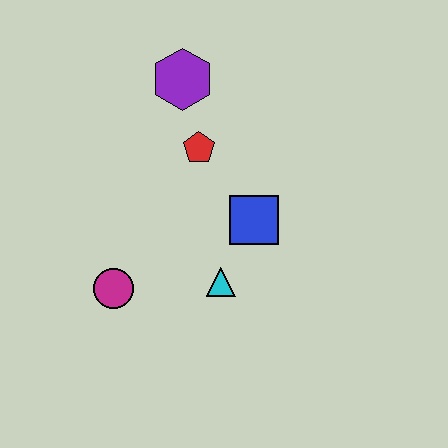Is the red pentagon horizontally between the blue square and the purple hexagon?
Yes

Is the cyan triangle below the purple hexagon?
Yes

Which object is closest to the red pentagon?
The purple hexagon is closest to the red pentagon.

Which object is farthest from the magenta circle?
The purple hexagon is farthest from the magenta circle.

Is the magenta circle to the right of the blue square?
No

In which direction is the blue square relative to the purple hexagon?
The blue square is below the purple hexagon.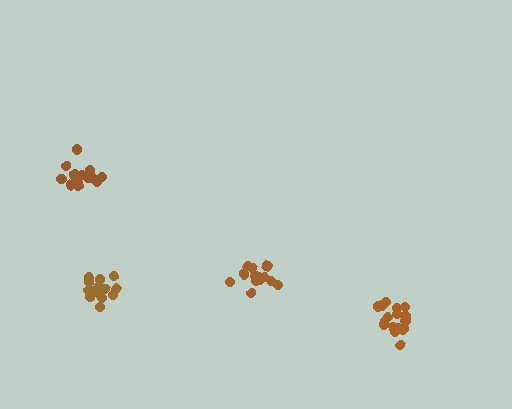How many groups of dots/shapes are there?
There are 4 groups.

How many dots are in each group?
Group 1: 18 dots, Group 2: 15 dots, Group 3: 14 dots, Group 4: 13 dots (60 total).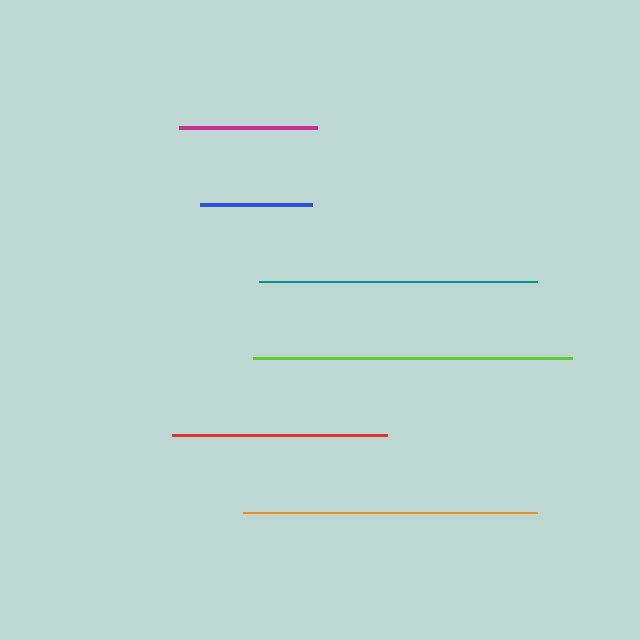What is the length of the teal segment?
The teal segment is approximately 278 pixels long.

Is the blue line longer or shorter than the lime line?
The lime line is longer than the blue line.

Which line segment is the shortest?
The blue line is the shortest at approximately 113 pixels.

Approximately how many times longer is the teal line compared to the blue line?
The teal line is approximately 2.5 times the length of the blue line.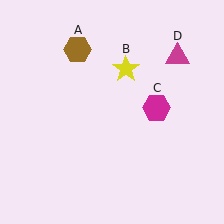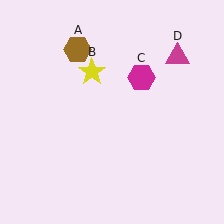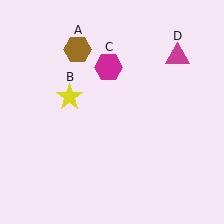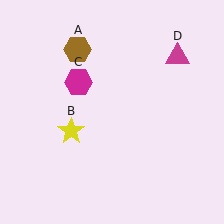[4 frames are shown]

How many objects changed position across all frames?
2 objects changed position: yellow star (object B), magenta hexagon (object C).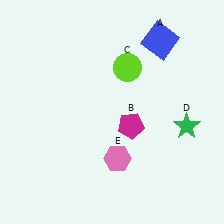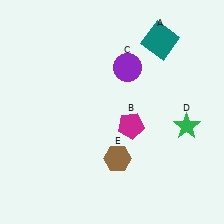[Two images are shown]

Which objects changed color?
A changed from blue to teal. C changed from lime to purple. E changed from pink to brown.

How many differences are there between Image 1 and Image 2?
There are 3 differences between the two images.